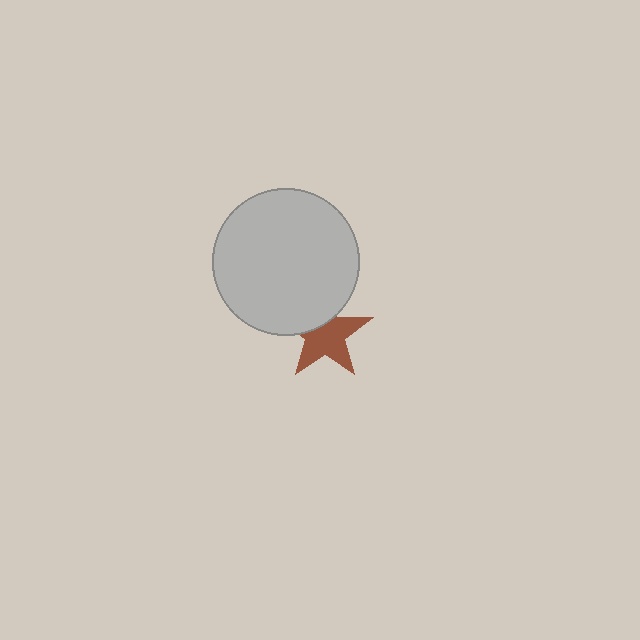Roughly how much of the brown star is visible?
Most of it is visible (roughly 68%).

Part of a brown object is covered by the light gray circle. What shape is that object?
It is a star.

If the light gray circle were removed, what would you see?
You would see the complete brown star.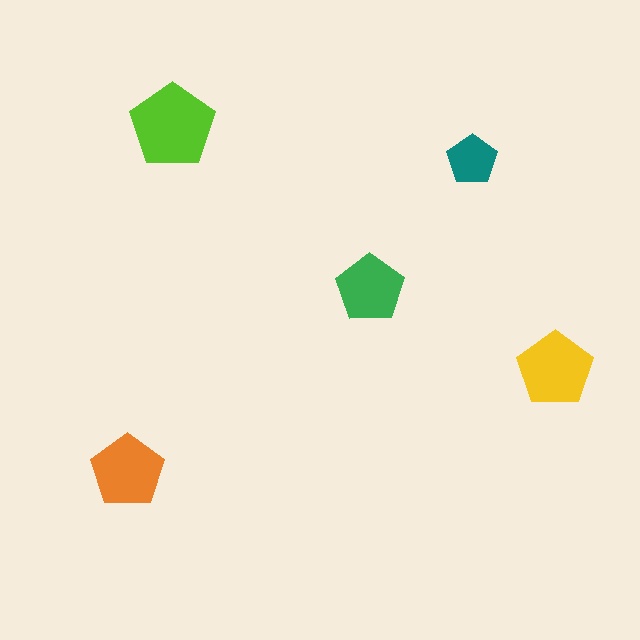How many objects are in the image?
There are 5 objects in the image.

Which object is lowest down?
The orange pentagon is bottommost.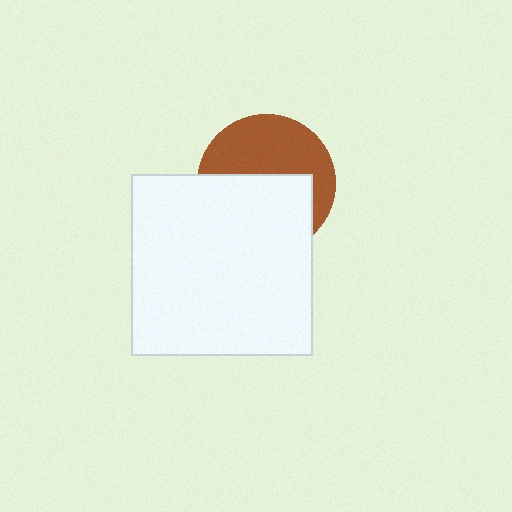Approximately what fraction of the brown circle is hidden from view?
Roughly 52% of the brown circle is hidden behind the white square.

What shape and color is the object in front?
The object in front is a white square.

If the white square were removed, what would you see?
You would see the complete brown circle.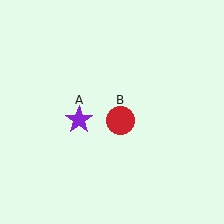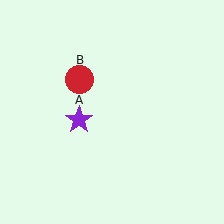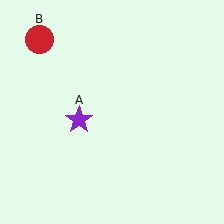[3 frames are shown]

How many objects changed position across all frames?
1 object changed position: red circle (object B).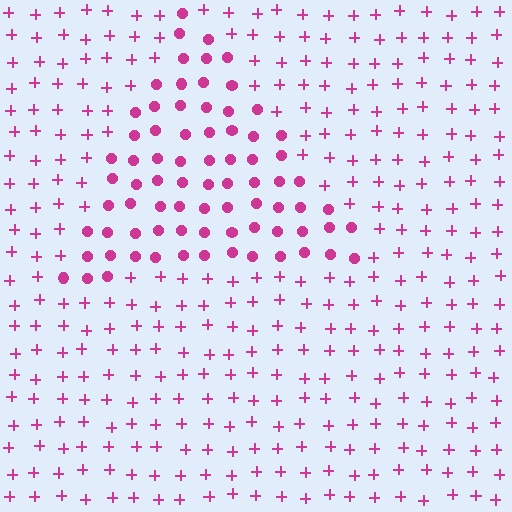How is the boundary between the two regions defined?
The boundary is defined by a change in element shape: circles inside vs. plus signs outside. All elements share the same color and spacing.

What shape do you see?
I see a triangle.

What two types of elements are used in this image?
The image uses circles inside the triangle region and plus signs outside it.